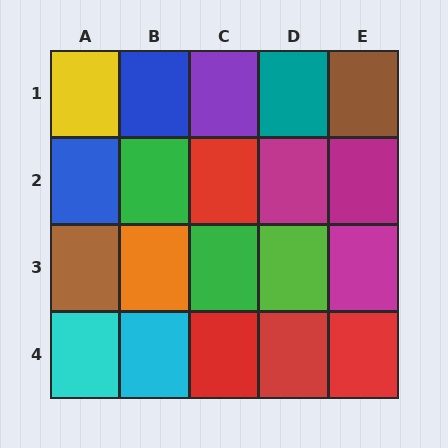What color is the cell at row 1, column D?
Teal.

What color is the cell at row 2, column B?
Green.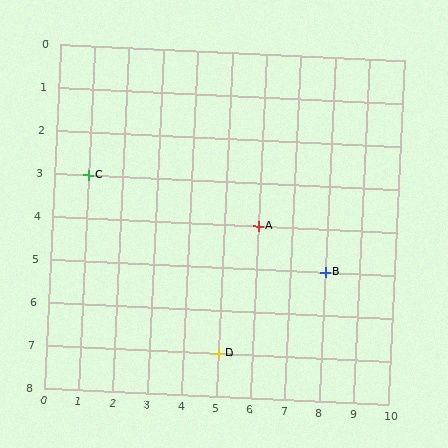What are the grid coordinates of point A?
Point A is at grid coordinates (6, 4).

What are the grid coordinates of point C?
Point C is at grid coordinates (1, 3).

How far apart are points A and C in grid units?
Points A and C are 5 columns and 1 row apart (about 5.1 grid units diagonally).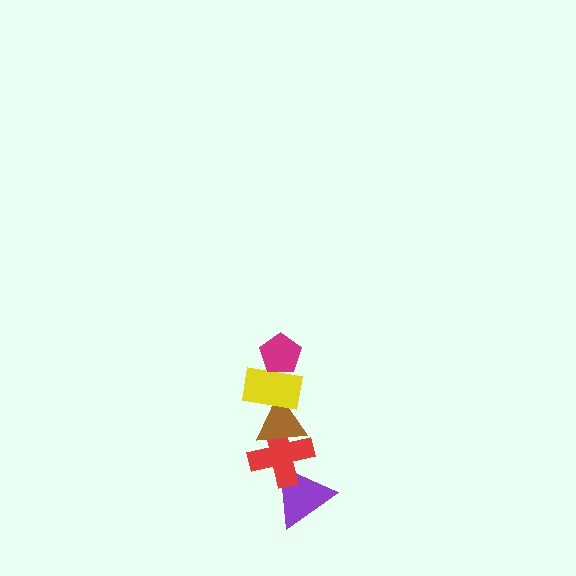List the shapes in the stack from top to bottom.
From top to bottom: the magenta pentagon, the yellow rectangle, the brown triangle, the red cross, the purple triangle.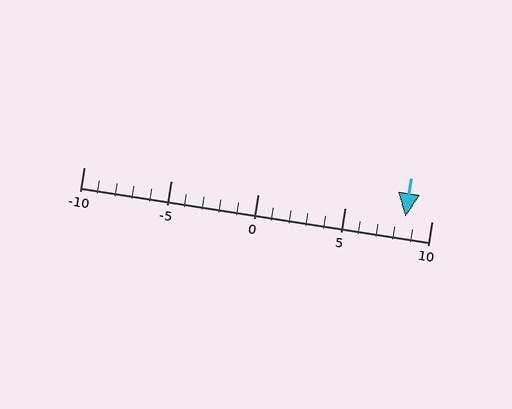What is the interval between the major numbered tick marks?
The major tick marks are spaced 5 units apart.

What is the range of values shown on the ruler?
The ruler shows values from -10 to 10.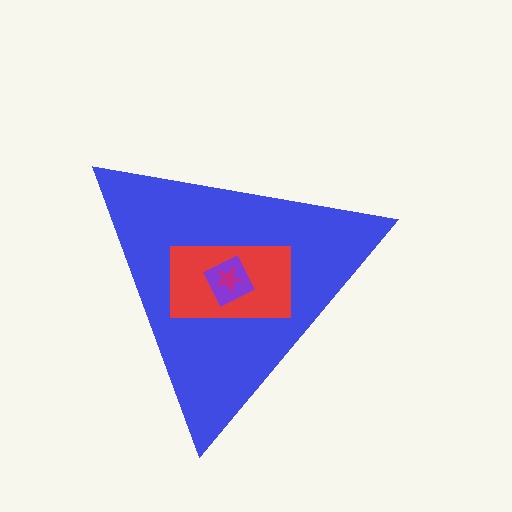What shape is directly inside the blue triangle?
The red rectangle.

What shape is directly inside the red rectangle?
The purple square.